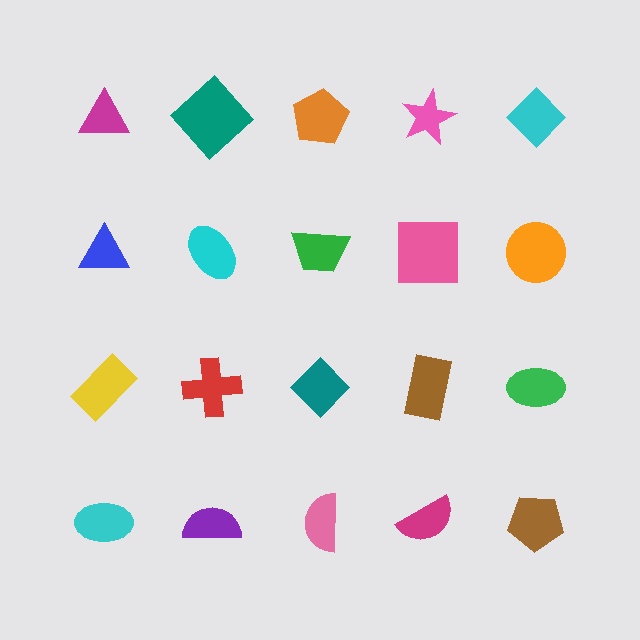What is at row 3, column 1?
A yellow rectangle.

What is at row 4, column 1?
A cyan ellipse.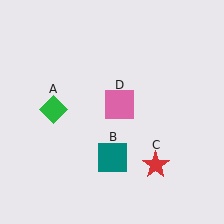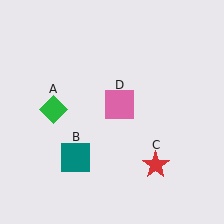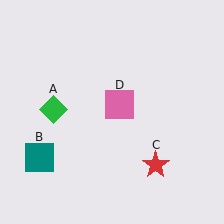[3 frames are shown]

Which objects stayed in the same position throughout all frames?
Green diamond (object A) and red star (object C) and pink square (object D) remained stationary.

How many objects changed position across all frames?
1 object changed position: teal square (object B).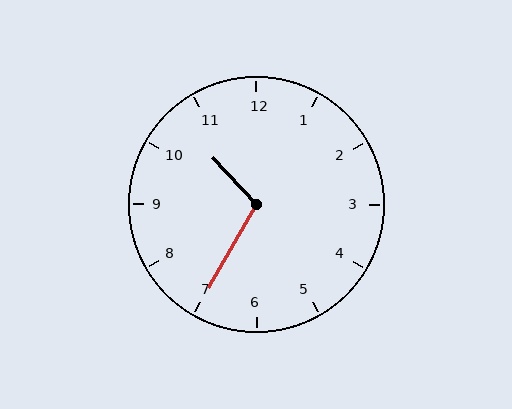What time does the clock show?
10:35.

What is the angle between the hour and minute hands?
Approximately 108 degrees.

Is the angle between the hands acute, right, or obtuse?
It is obtuse.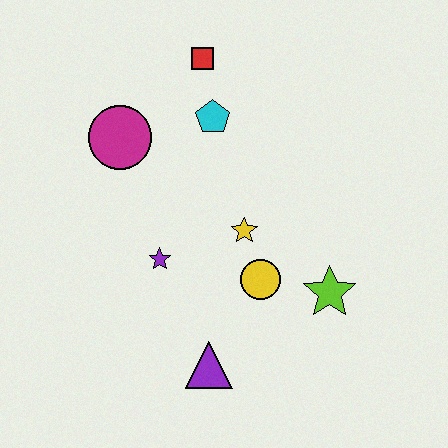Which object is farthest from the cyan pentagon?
The purple triangle is farthest from the cyan pentagon.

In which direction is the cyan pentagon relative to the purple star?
The cyan pentagon is above the purple star.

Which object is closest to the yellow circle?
The yellow star is closest to the yellow circle.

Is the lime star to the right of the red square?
Yes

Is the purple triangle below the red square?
Yes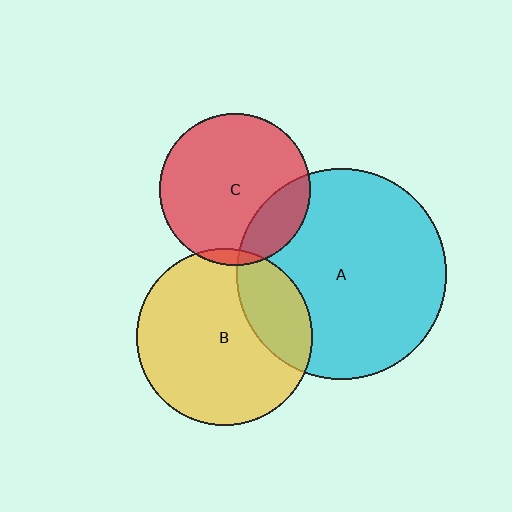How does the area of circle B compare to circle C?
Approximately 1.4 times.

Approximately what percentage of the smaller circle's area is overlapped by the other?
Approximately 20%.